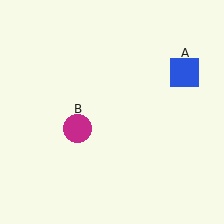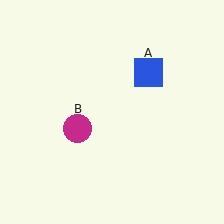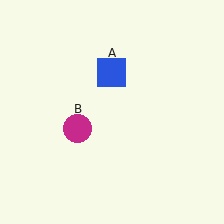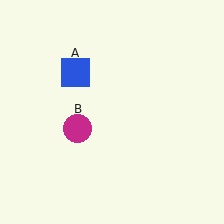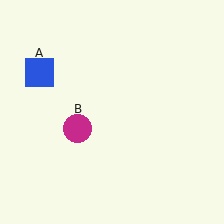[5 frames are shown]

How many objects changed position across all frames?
1 object changed position: blue square (object A).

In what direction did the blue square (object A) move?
The blue square (object A) moved left.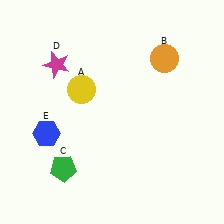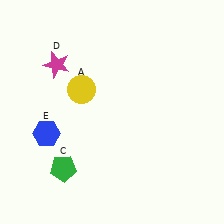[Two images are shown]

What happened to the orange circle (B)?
The orange circle (B) was removed in Image 2. It was in the top-right area of Image 1.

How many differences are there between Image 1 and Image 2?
There is 1 difference between the two images.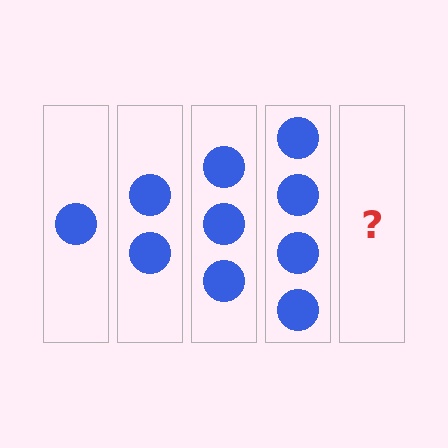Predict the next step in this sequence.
The next step is 5 circles.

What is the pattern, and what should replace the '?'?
The pattern is that each step adds one more circle. The '?' should be 5 circles.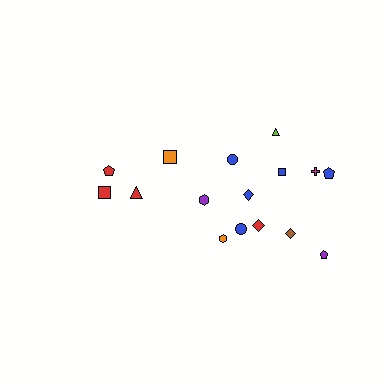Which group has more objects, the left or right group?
The right group.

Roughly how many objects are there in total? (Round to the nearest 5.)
Roughly 15 objects in total.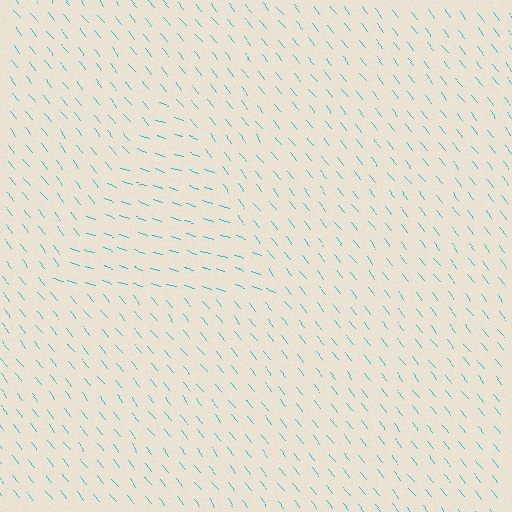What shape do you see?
I see a triangle.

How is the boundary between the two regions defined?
The boundary is defined purely by a change in line orientation (approximately 34 degrees difference). All lines are the same color and thickness.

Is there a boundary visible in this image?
Yes, there is a texture boundary formed by a change in line orientation.